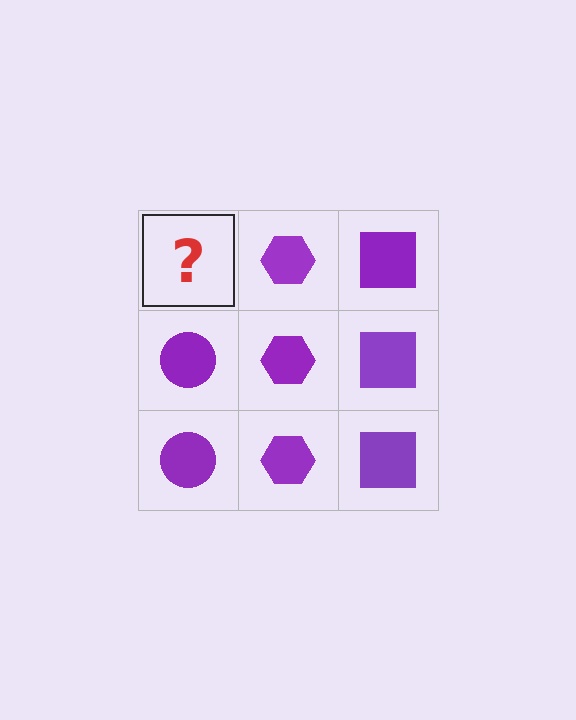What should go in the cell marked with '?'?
The missing cell should contain a purple circle.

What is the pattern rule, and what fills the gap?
The rule is that each column has a consistent shape. The gap should be filled with a purple circle.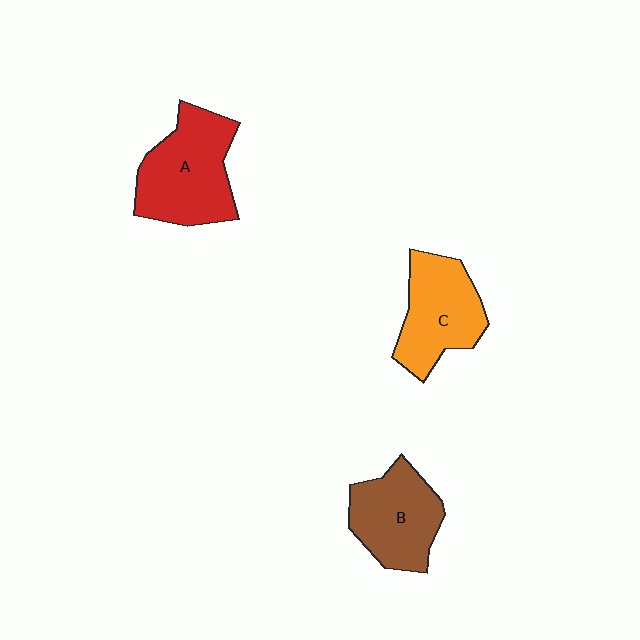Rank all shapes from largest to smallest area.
From largest to smallest: A (red), C (orange), B (brown).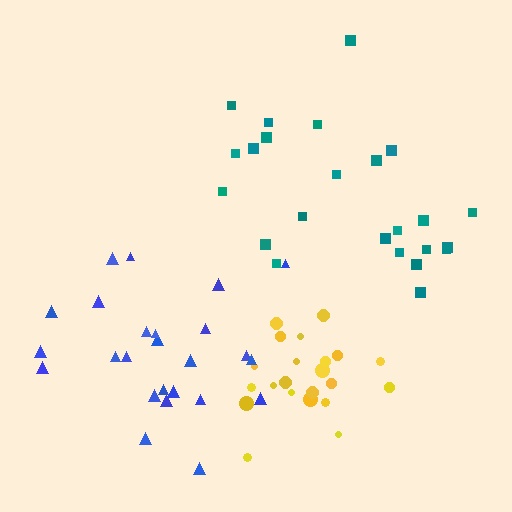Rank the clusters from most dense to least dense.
yellow, blue, teal.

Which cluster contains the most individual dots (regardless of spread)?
Blue (25).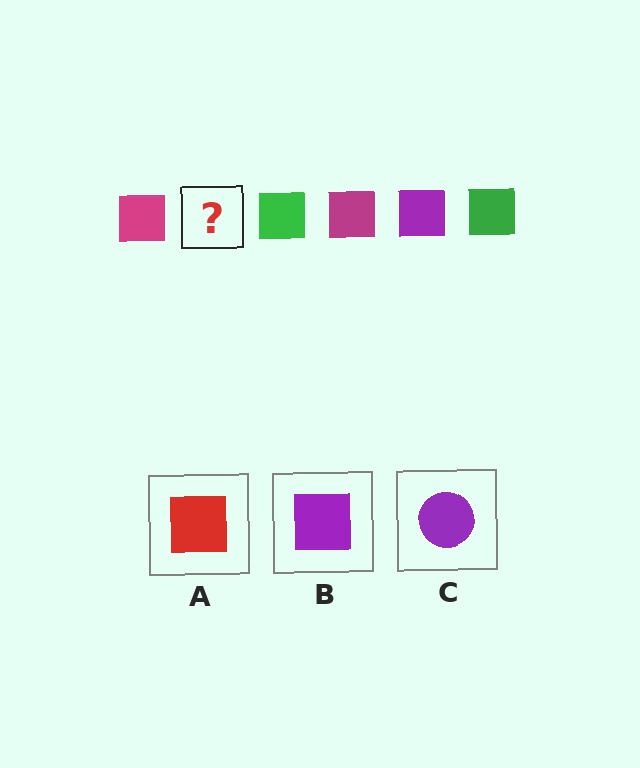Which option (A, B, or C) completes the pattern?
B.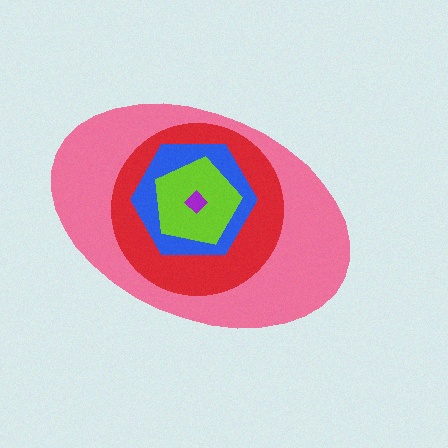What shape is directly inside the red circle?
The blue hexagon.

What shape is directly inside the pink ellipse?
The red circle.